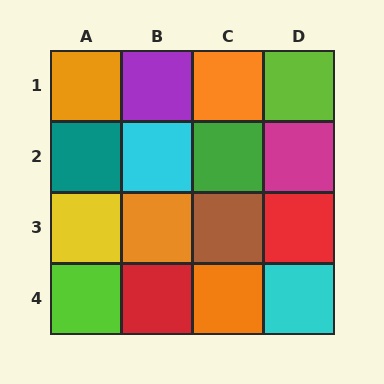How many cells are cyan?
2 cells are cyan.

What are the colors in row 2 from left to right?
Teal, cyan, green, magenta.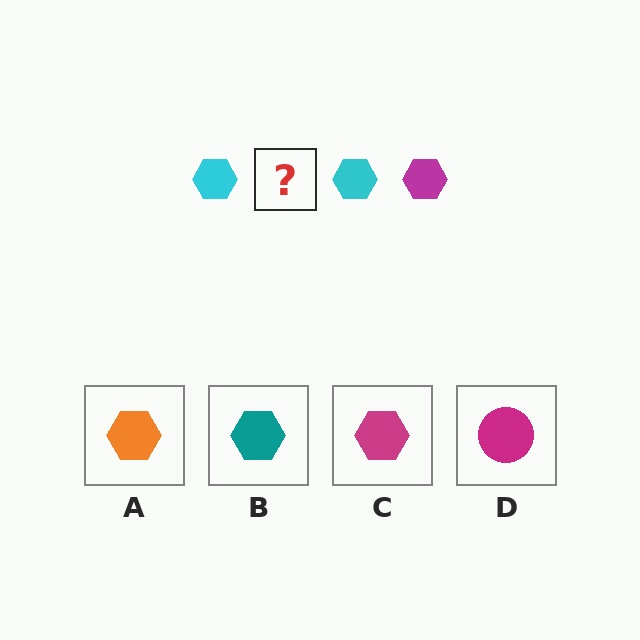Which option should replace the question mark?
Option C.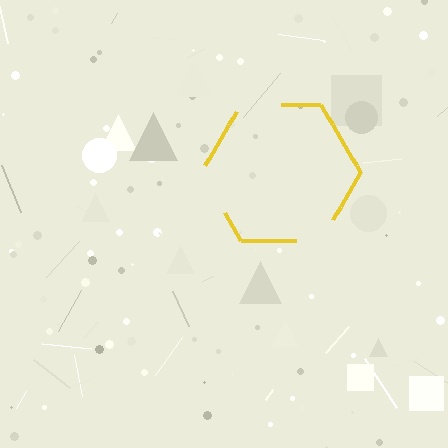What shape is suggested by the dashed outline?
The dashed outline suggests a hexagon.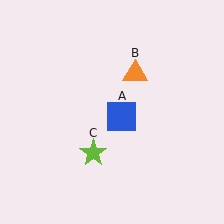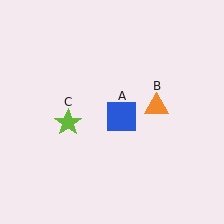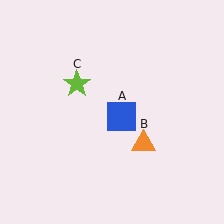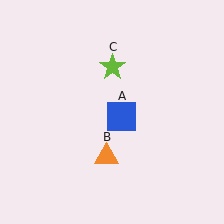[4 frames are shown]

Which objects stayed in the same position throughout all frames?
Blue square (object A) remained stationary.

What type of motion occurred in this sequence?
The orange triangle (object B), lime star (object C) rotated clockwise around the center of the scene.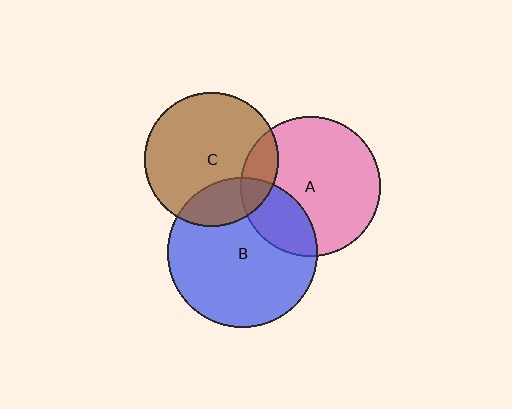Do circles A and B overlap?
Yes.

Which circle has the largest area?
Circle B (blue).